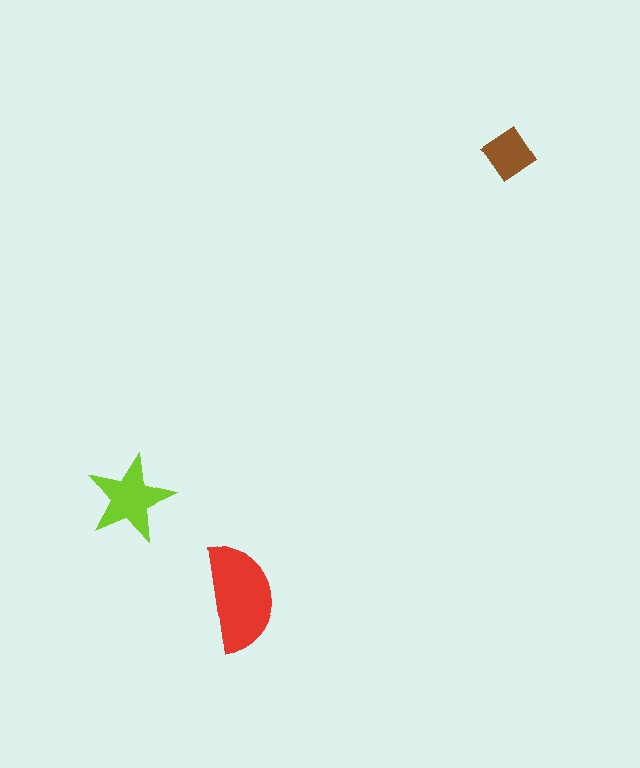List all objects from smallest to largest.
The brown diamond, the lime star, the red semicircle.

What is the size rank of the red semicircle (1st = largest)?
1st.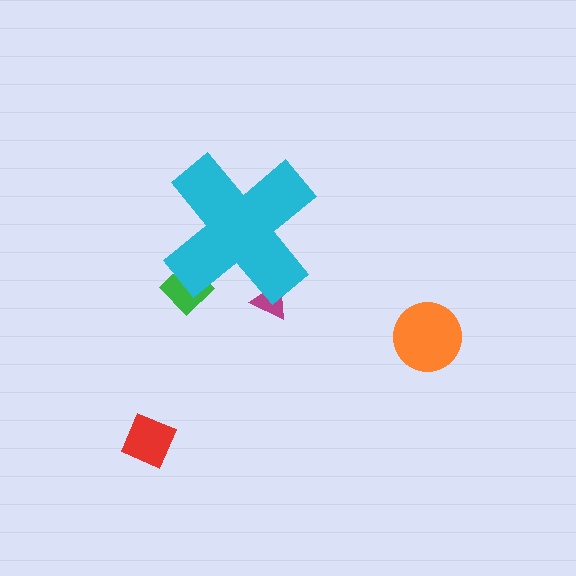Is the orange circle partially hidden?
No, the orange circle is fully visible.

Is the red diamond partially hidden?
No, the red diamond is fully visible.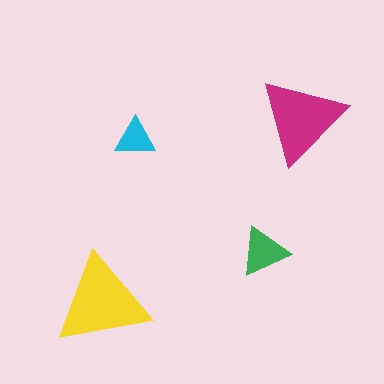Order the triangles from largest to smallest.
the yellow one, the magenta one, the green one, the cyan one.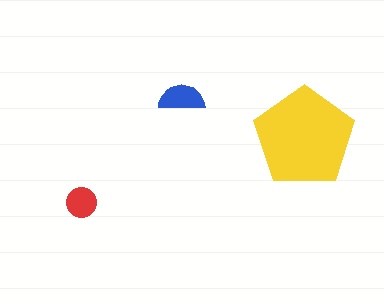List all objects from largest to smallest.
The yellow pentagon, the blue semicircle, the red circle.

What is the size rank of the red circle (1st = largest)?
3rd.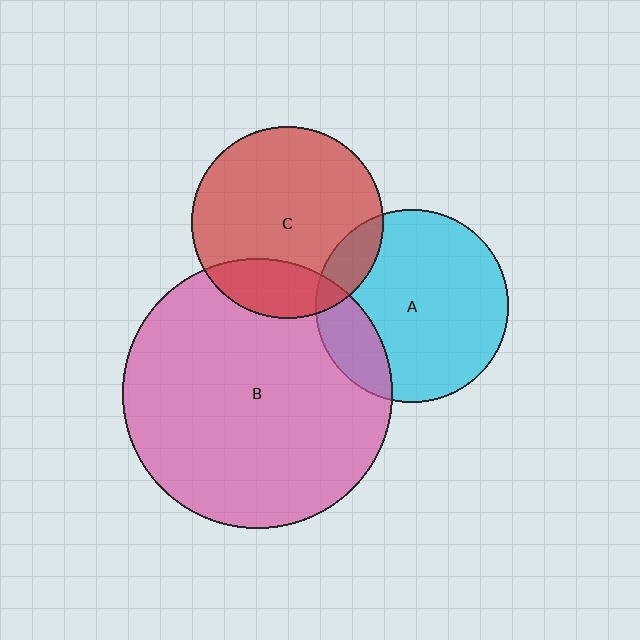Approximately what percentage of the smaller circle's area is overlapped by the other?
Approximately 20%.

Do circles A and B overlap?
Yes.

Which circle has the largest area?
Circle B (pink).